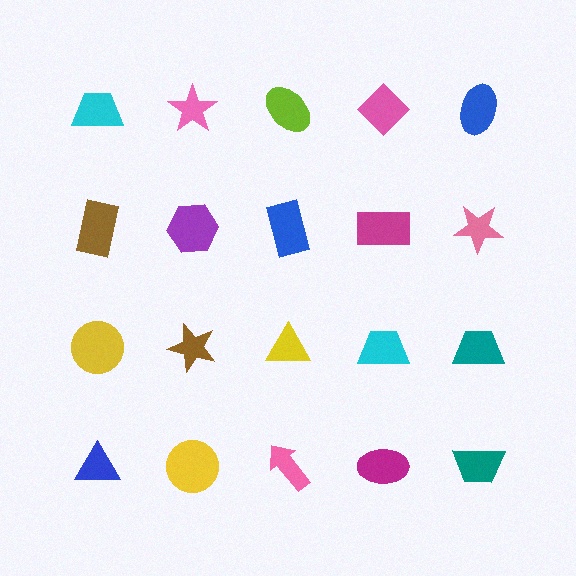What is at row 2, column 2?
A purple hexagon.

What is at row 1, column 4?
A pink diamond.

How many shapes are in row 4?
5 shapes.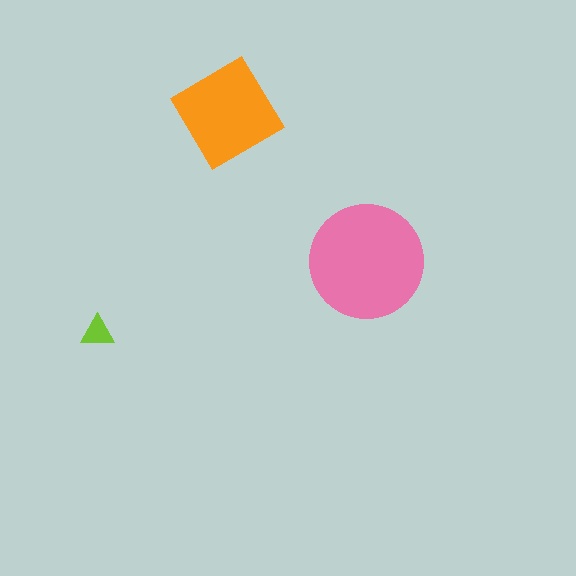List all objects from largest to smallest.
The pink circle, the orange diamond, the lime triangle.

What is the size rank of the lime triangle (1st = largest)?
3rd.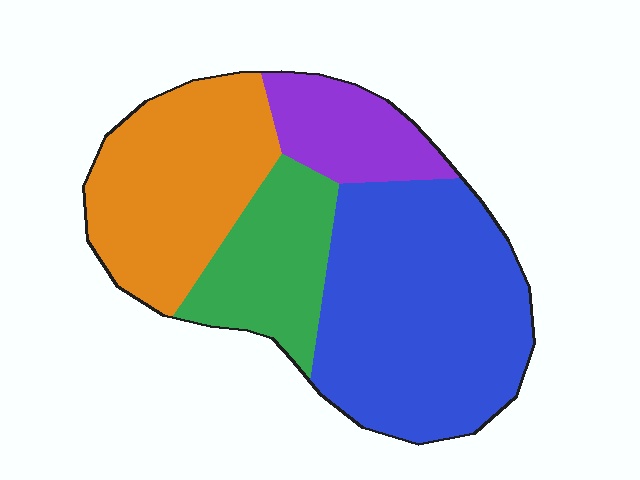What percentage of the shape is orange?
Orange covers roughly 30% of the shape.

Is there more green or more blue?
Blue.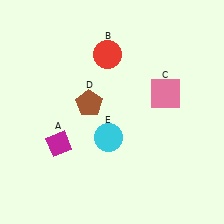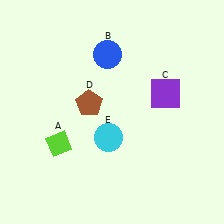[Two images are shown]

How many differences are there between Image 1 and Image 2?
There are 3 differences between the two images.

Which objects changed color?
A changed from magenta to lime. B changed from red to blue. C changed from pink to purple.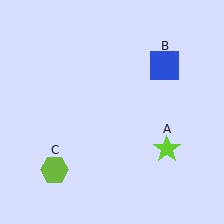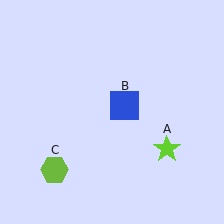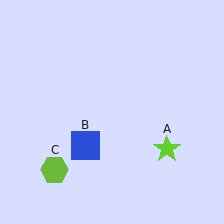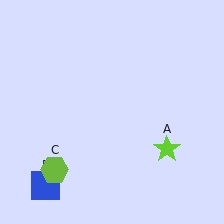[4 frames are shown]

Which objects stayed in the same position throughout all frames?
Lime star (object A) and lime hexagon (object C) remained stationary.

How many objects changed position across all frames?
1 object changed position: blue square (object B).